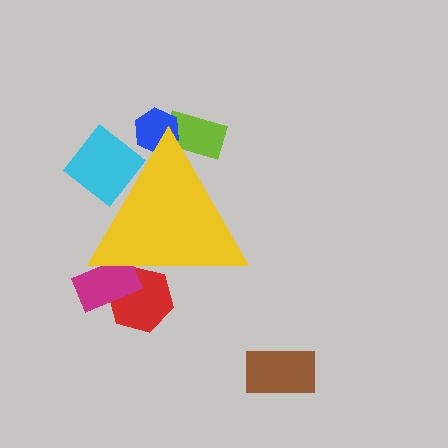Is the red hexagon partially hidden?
Yes, the red hexagon is partially hidden behind the yellow triangle.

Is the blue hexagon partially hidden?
Yes, the blue hexagon is partially hidden behind the yellow triangle.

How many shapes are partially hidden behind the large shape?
5 shapes are partially hidden.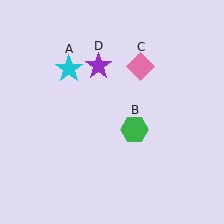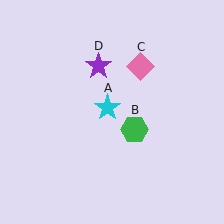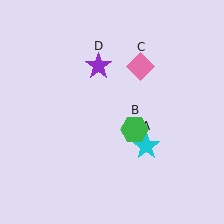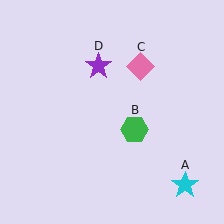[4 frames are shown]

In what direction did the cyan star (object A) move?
The cyan star (object A) moved down and to the right.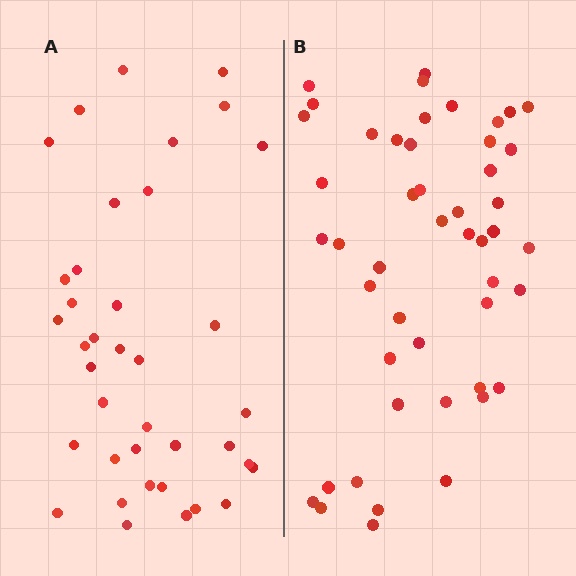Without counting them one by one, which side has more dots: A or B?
Region B (the right region) has more dots.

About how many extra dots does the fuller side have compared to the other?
Region B has roughly 10 or so more dots than region A.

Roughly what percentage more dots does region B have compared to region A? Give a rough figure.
About 25% more.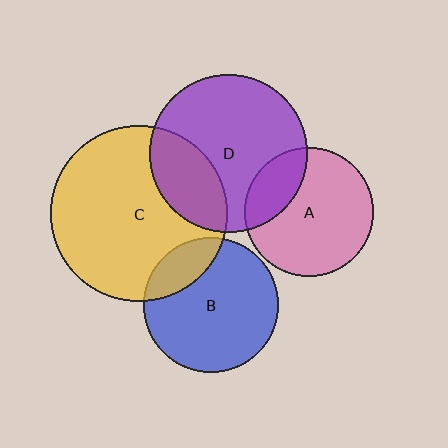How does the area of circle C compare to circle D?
Approximately 1.3 times.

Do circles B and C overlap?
Yes.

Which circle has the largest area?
Circle C (yellow).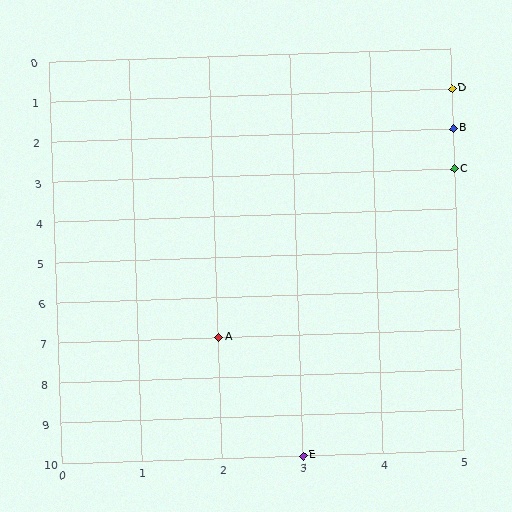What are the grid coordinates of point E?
Point E is at grid coordinates (3, 10).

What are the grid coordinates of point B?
Point B is at grid coordinates (5, 2).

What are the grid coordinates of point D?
Point D is at grid coordinates (5, 1).